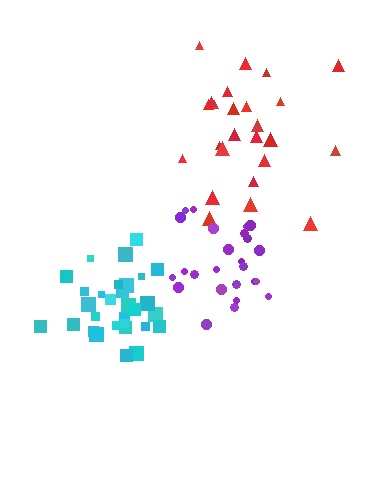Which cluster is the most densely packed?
Cyan.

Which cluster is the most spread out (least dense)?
Red.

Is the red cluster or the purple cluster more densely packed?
Purple.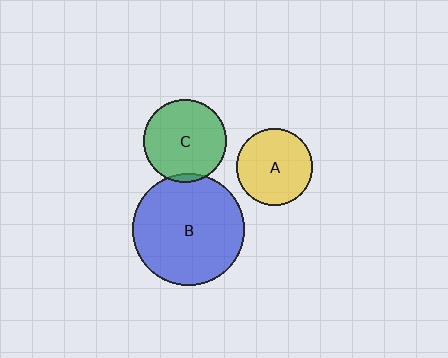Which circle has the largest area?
Circle B (blue).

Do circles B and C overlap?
Yes.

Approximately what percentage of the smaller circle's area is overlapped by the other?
Approximately 5%.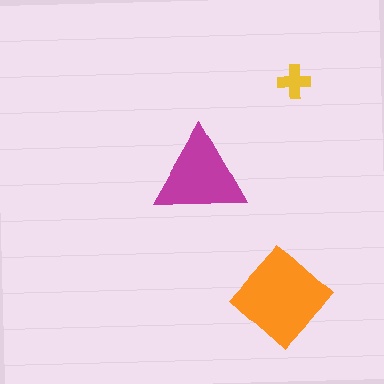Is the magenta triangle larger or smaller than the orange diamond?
Smaller.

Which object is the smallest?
The yellow cross.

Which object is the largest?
The orange diamond.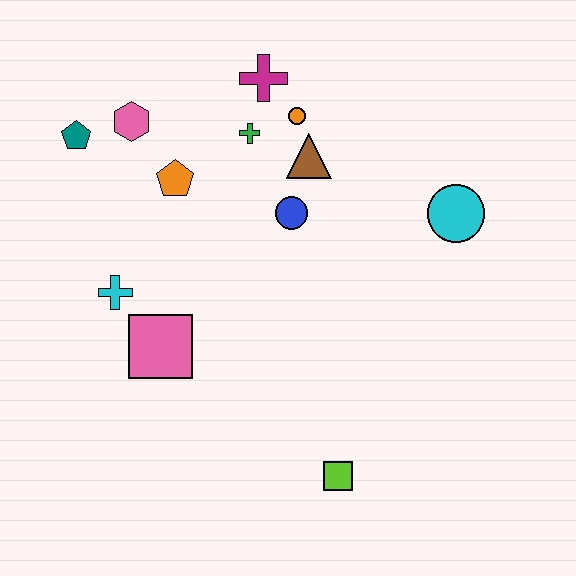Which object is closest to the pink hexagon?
The teal pentagon is closest to the pink hexagon.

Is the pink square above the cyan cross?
No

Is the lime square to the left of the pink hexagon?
No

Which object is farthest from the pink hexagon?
The lime square is farthest from the pink hexagon.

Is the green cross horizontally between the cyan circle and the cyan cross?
Yes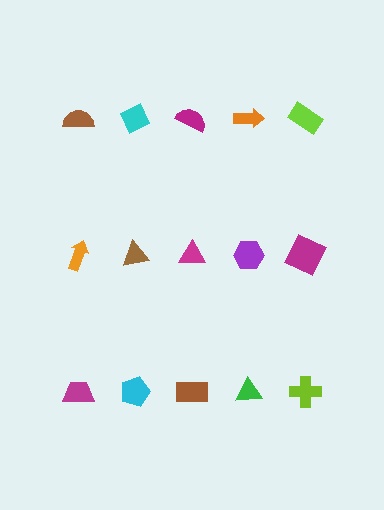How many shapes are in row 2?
5 shapes.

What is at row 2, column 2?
A brown triangle.